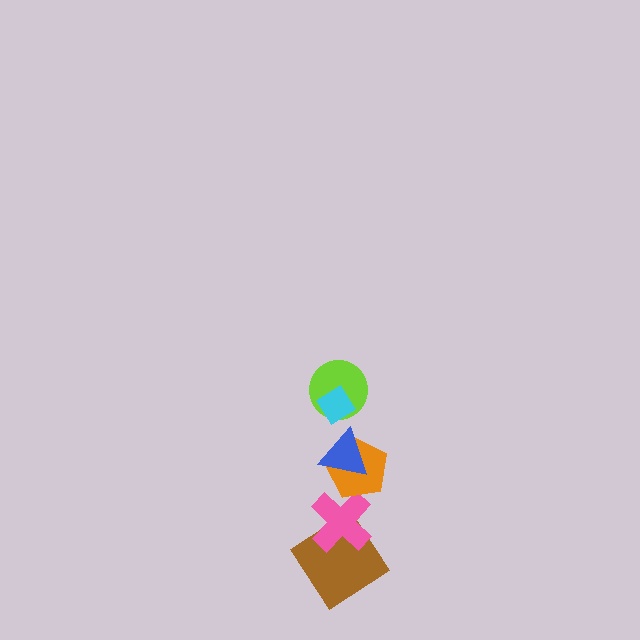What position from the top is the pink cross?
The pink cross is 5th from the top.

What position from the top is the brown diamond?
The brown diamond is 6th from the top.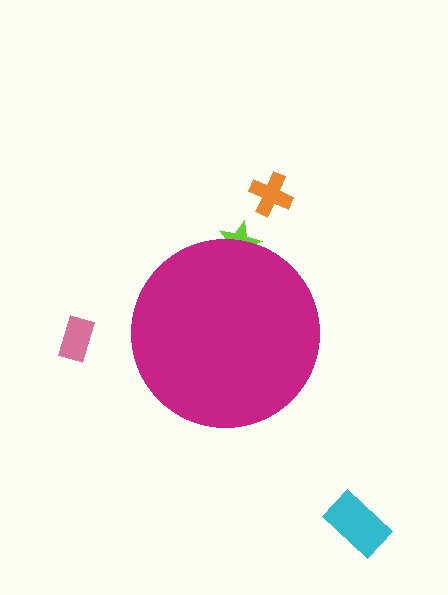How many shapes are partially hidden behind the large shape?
1 shape is partially hidden.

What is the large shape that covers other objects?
A magenta circle.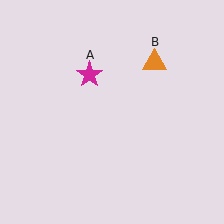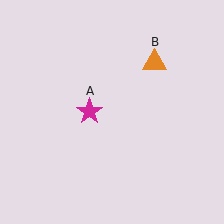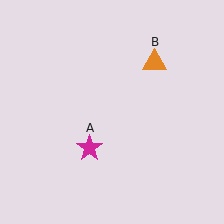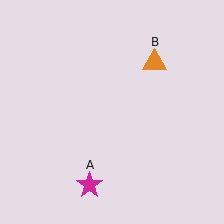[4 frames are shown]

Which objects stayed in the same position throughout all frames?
Orange triangle (object B) remained stationary.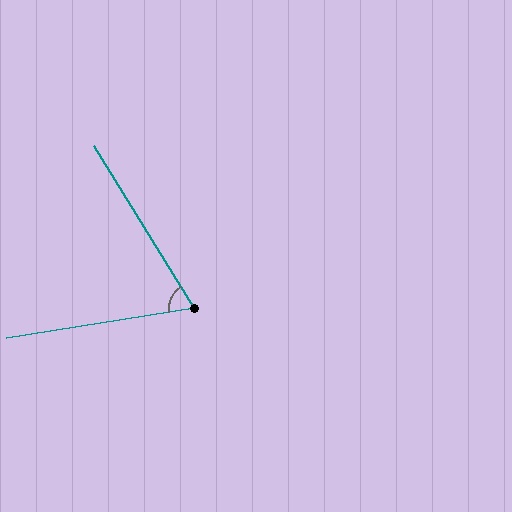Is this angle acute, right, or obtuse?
It is acute.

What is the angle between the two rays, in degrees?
Approximately 67 degrees.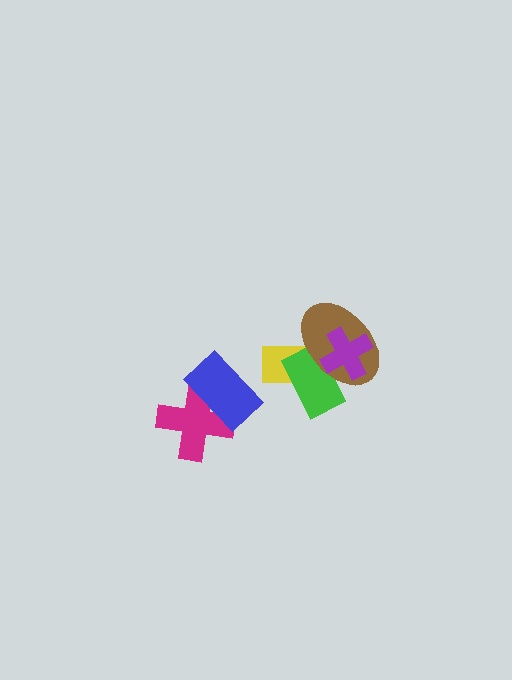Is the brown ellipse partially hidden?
Yes, it is partially covered by another shape.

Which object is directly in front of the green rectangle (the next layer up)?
The brown ellipse is directly in front of the green rectangle.